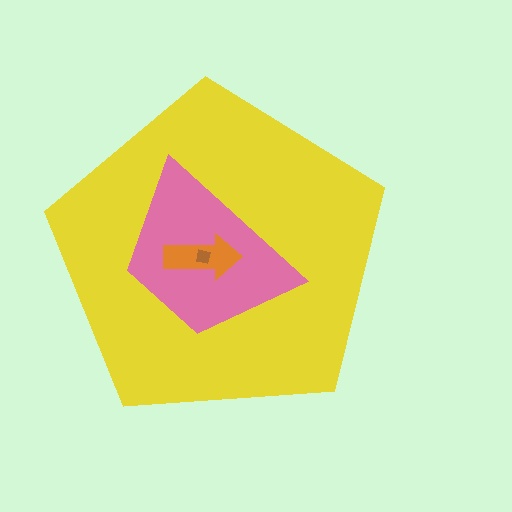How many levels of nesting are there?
4.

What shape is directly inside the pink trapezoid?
The orange arrow.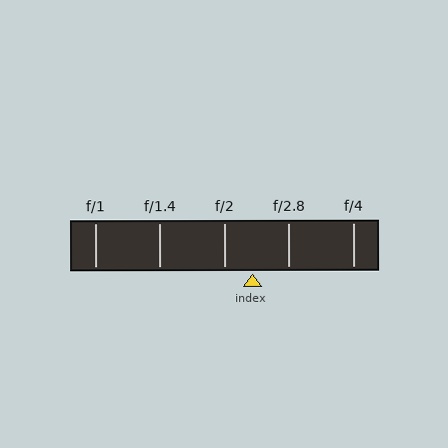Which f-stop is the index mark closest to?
The index mark is closest to f/2.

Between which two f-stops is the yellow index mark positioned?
The index mark is between f/2 and f/2.8.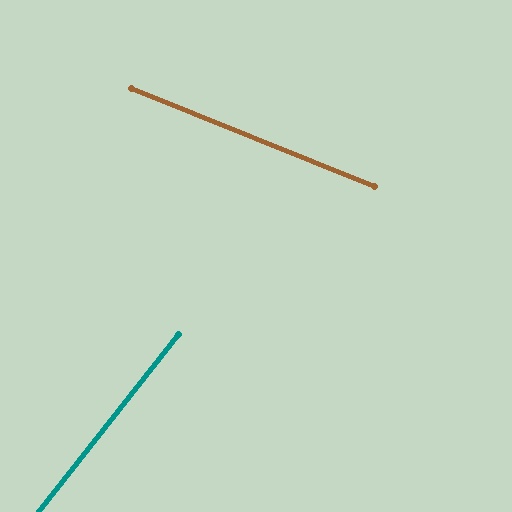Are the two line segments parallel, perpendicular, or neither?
Neither parallel nor perpendicular — they differ by about 74°.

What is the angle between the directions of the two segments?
Approximately 74 degrees.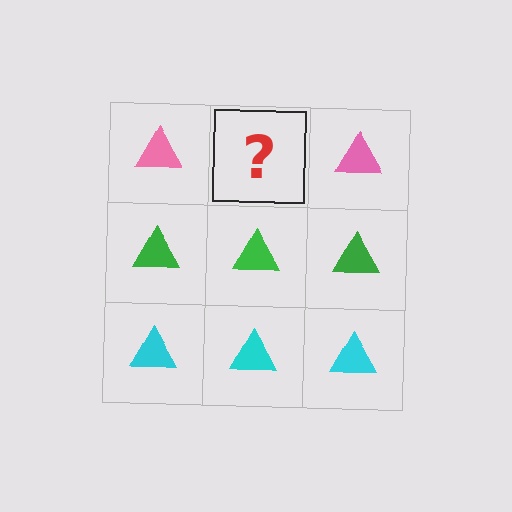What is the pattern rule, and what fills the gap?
The rule is that each row has a consistent color. The gap should be filled with a pink triangle.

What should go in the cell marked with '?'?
The missing cell should contain a pink triangle.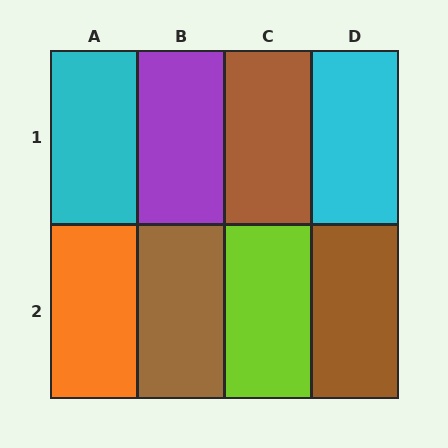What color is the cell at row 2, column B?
Brown.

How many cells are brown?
3 cells are brown.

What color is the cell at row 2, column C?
Lime.